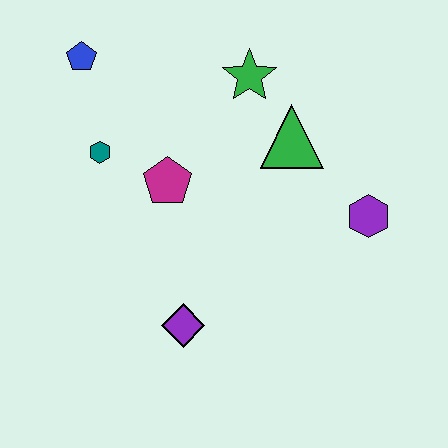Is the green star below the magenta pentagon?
No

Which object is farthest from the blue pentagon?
The purple hexagon is farthest from the blue pentagon.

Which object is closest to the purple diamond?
The magenta pentagon is closest to the purple diamond.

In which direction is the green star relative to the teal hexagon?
The green star is to the right of the teal hexagon.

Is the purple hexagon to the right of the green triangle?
Yes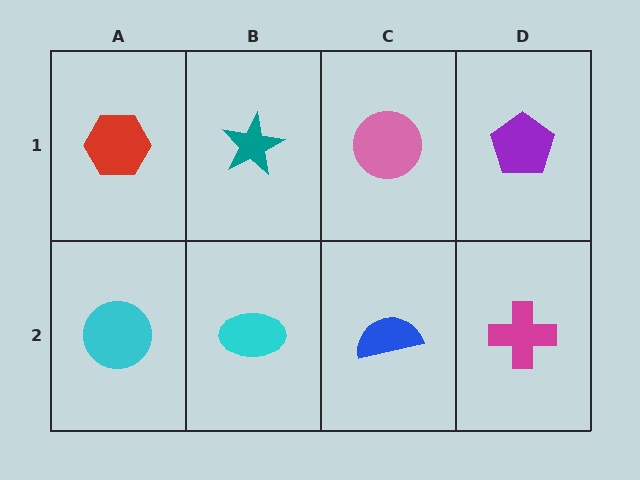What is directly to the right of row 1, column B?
A pink circle.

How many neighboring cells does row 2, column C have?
3.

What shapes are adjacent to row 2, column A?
A red hexagon (row 1, column A), a cyan ellipse (row 2, column B).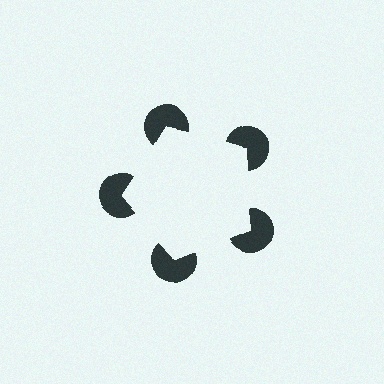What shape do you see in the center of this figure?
An illusory pentagon — its edges are inferred from the aligned wedge cuts in the pac-man discs, not physically drawn.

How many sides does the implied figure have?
5 sides.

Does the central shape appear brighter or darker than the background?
It typically appears slightly brighter than the background, even though no actual brightness change is drawn.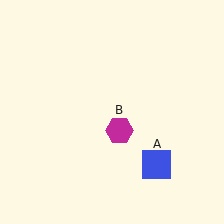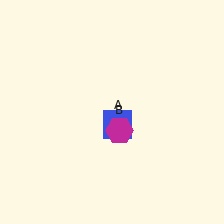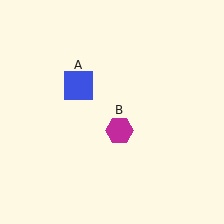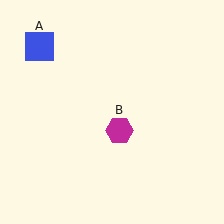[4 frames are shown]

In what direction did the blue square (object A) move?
The blue square (object A) moved up and to the left.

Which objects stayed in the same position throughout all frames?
Magenta hexagon (object B) remained stationary.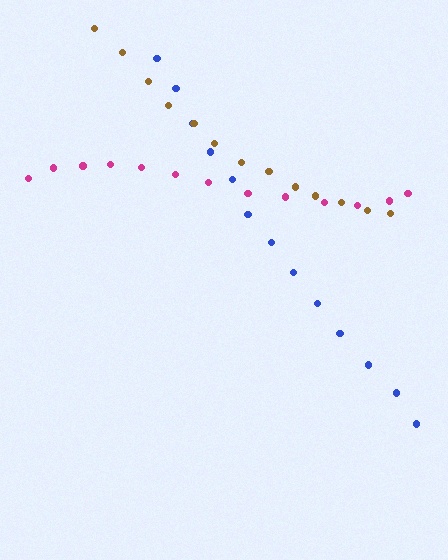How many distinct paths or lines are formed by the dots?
There are 3 distinct paths.